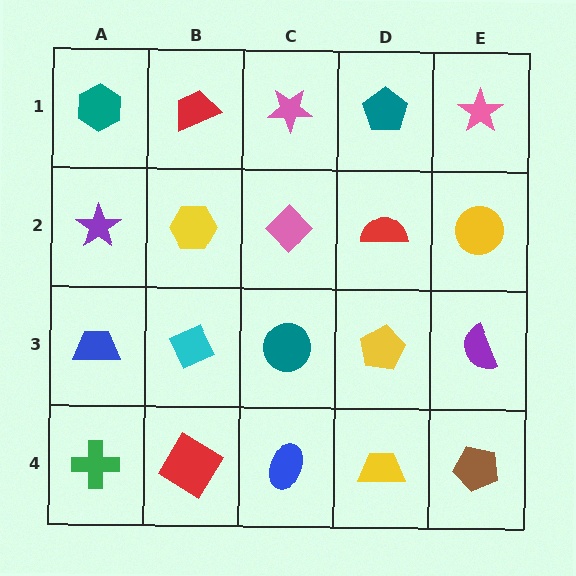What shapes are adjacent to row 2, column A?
A teal hexagon (row 1, column A), a blue trapezoid (row 3, column A), a yellow hexagon (row 2, column B).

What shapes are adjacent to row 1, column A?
A purple star (row 2, column A), a red trapezoid (row 1, column B).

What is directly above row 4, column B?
A cyan diamond.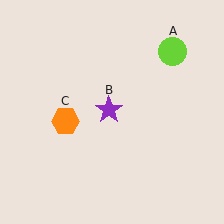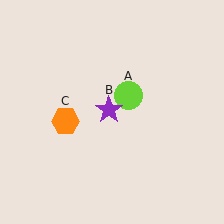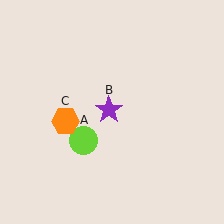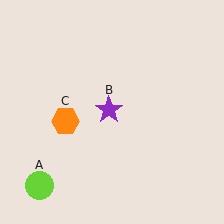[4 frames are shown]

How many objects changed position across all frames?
1 object changed position: lime circle (object A).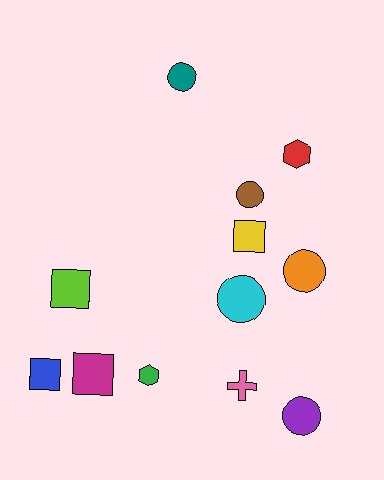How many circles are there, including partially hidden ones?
There are 5 circles.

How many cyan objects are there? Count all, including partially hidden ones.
There is 1 cyan object.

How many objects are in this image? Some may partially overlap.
There are 12 objects.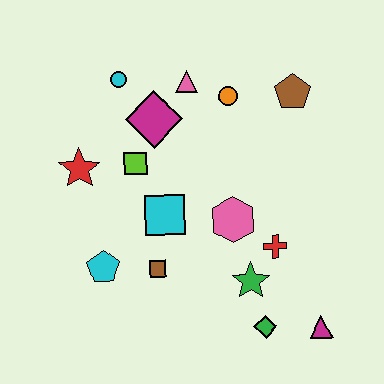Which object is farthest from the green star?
The cyan circle is farthest from the green star.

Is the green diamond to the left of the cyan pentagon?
No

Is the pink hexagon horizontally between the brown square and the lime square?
No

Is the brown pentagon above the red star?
Yes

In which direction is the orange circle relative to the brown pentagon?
The orange circle is to the left of the brown pentagon.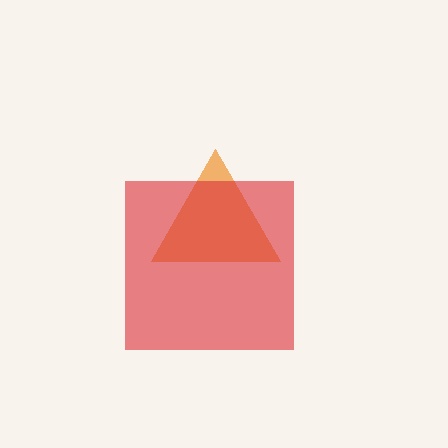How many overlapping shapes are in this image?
There are 2 overlapping shapes in the image.